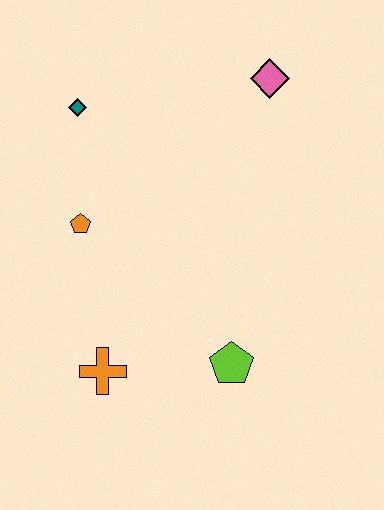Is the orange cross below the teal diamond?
Yes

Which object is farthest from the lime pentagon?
The teal diamond is farthest from the lime pentagon.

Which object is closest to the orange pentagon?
The teal diamond is closest to the orange pentagon.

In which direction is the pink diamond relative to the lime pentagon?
The pink diamond is above the lime pentagon.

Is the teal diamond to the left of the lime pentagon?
Yes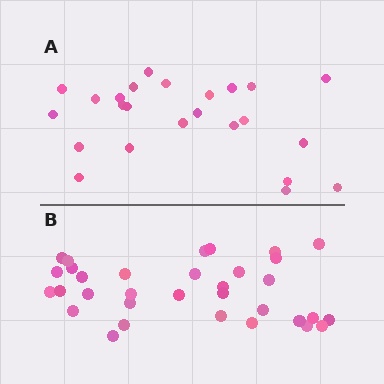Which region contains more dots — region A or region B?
Region B (the bottom region) has more dots.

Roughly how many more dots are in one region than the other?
Region B has roughly 8 or so more dots than region A.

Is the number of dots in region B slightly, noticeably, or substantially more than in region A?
Region B has noticeably more, but not dramatically so. The ratio is roughly 1.4 to 1.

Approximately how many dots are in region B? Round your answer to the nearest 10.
About 30 dots. (The exact count is 33, which rounds to 30.)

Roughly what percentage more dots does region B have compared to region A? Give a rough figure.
About 40% more.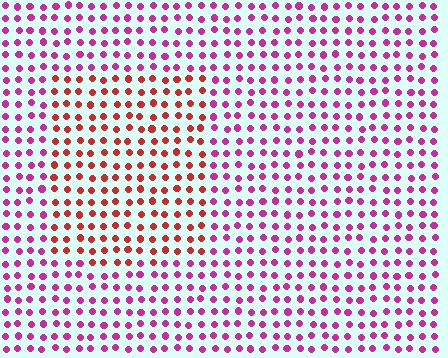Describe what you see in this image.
The image is filled with small magenta elements in a uniform arrangement. A rectangle-shaped region is visible where the elements are tinted to a slightly different hue, forming a subtle color boundary.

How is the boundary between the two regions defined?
The boundary is defined purely by a slight shift in hue (about 43 degrees). Spacing, size, and orientation are identical on both sides.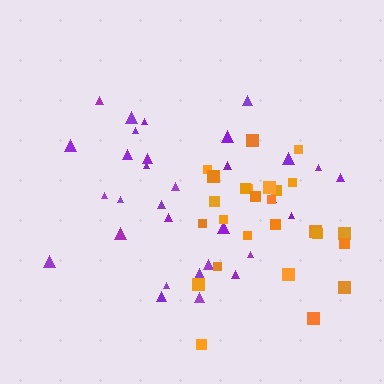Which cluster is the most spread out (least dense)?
Orange.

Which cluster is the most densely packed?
Purple.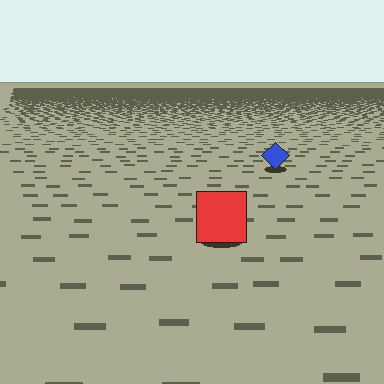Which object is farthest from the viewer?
The blue diamond is farthest from the viewer. It appears smaller and the ground texture around it is denser.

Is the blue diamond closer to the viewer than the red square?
No. The red square is closer — you can tell from the texture gradient: the ground texture is coarser near it.